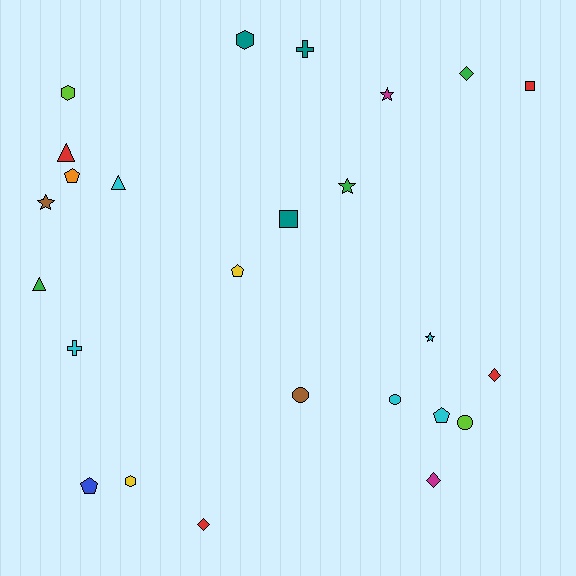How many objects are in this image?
There are 25 objects.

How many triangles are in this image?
There are 3 triangles.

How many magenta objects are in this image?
There are 2 magenta objects.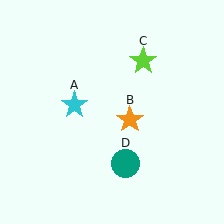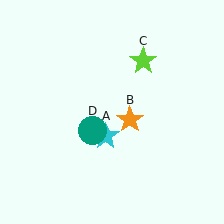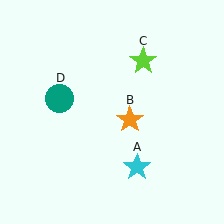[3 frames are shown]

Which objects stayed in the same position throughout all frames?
Orange star (object B) and lime star (object C) remained stationary.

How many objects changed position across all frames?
2 objects changed position: cyan star (object A), teal circle (object D).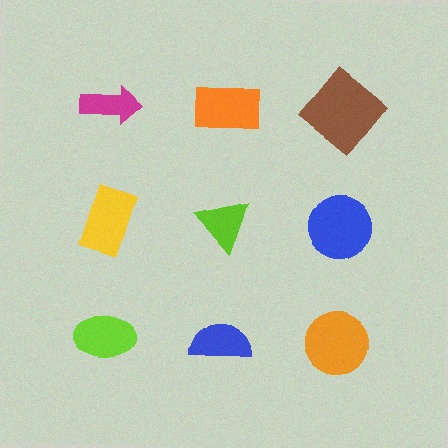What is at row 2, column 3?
A blue circle.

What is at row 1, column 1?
A magenta arrow.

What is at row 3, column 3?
An orange circle.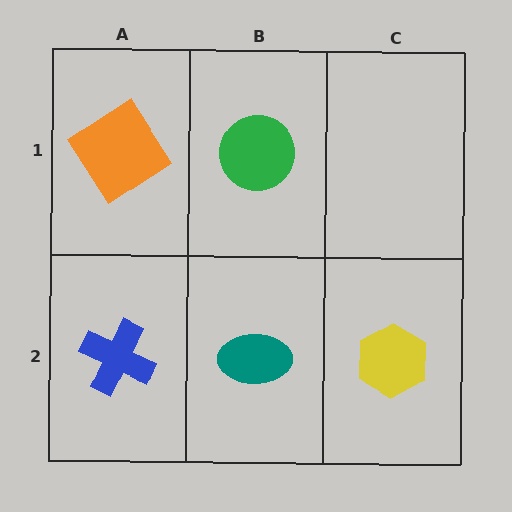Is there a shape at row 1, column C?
No, that cell is empty.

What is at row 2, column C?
A yellow hexagon.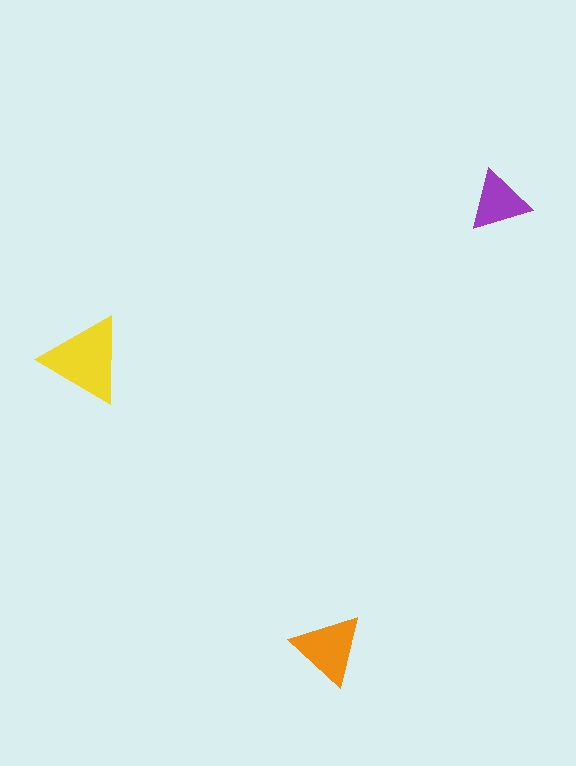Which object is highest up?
The purple triangle is topmost.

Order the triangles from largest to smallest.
the yellow one, the orange one, the purple one.